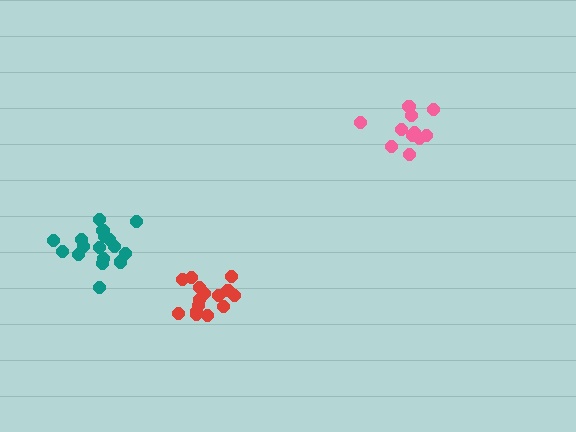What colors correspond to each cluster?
The clusters are colored: red, pink, teal.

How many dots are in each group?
Group 1: 15 dots, Group 2: 11 dots, Group 3: 17 dots (43 total).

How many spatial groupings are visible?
There are 3 spatial groupings.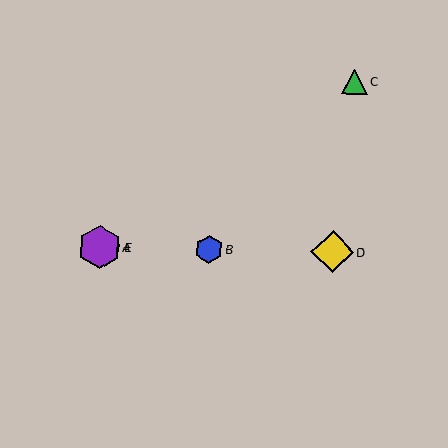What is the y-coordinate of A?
Object A is at y≈247.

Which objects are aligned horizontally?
Objects A, B, D, E are aligned horizontally.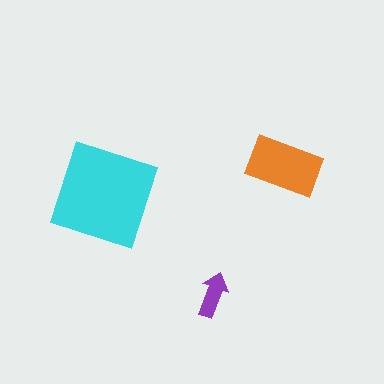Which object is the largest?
The cyan square.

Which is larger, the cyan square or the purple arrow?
The cyan square.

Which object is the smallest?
The purple arrow.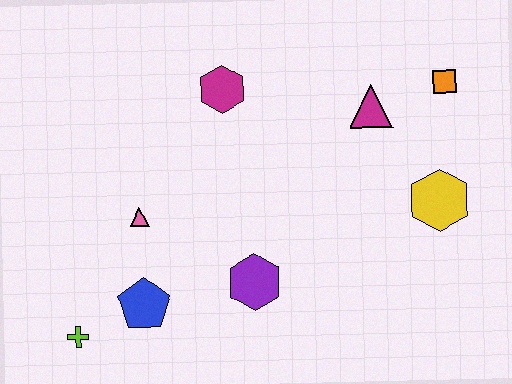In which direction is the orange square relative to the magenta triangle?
The orange square is to the right of the magenta triangle.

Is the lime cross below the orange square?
Yes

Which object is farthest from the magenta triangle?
The lime cross is farthest from the magenta triangle.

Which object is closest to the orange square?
The magenta triangle is closest to the orange square.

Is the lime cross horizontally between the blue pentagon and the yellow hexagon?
No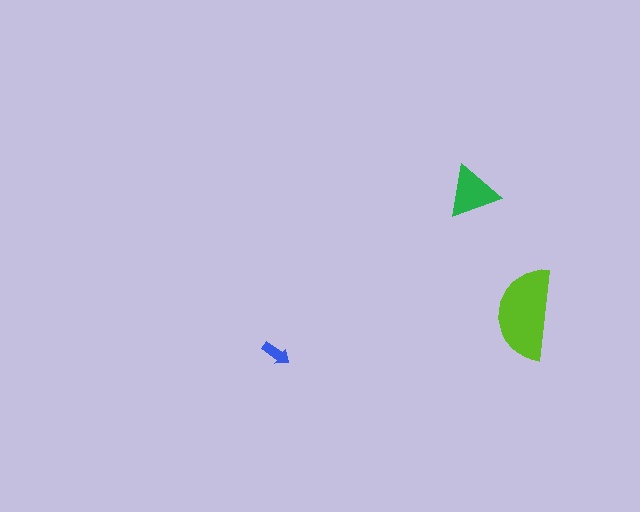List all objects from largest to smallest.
The lime semicircle, the green triangle, the blue arrow.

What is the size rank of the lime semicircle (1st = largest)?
1st.